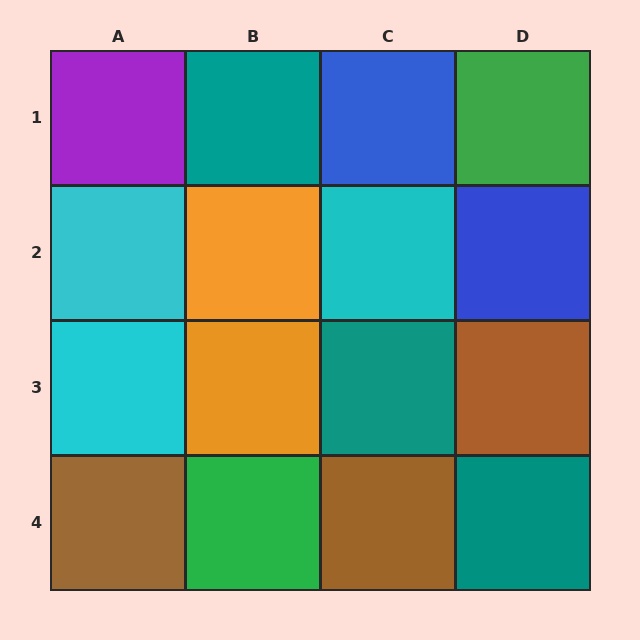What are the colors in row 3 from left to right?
Cyan, orange, teal, brown.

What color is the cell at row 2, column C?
Cyan.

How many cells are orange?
2 cells are orange.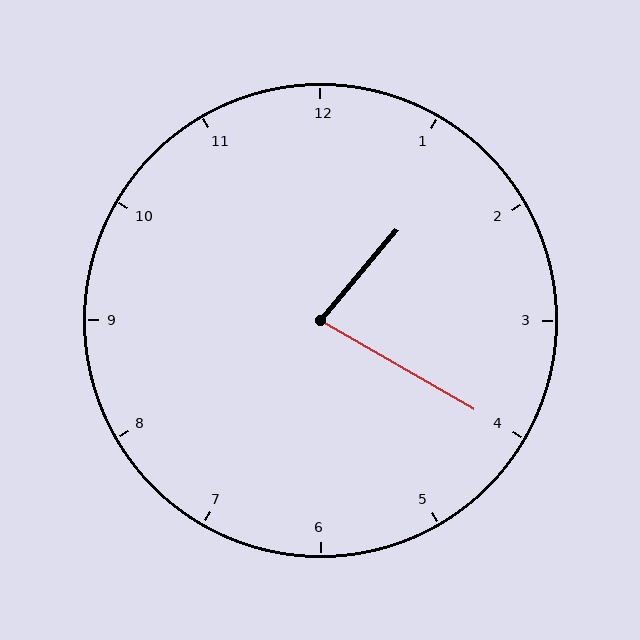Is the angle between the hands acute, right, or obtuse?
It is acute.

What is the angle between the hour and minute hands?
Approximately 80 degrees.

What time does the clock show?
1:20.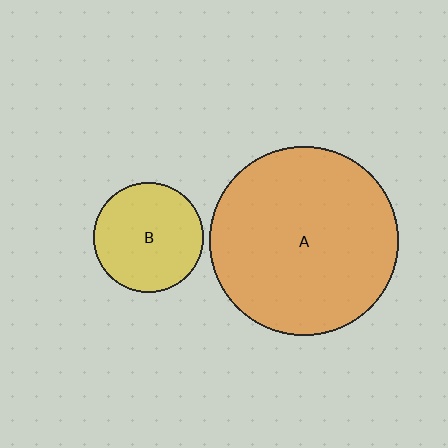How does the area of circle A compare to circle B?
Approximately 3.0 times.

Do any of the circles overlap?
No, none of the circles overlap.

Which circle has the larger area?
Circle A (orange).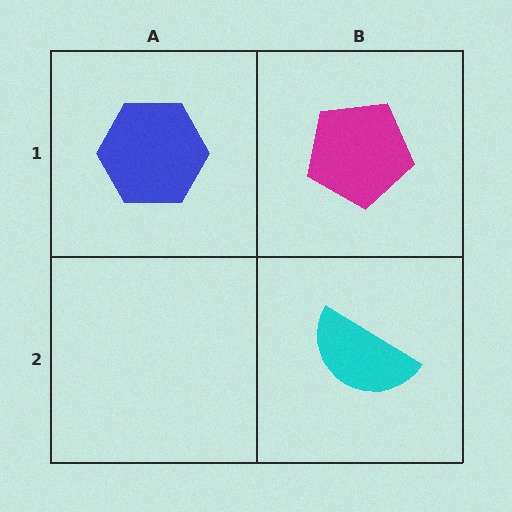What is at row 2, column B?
A cyan semicircle.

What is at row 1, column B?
A magenta pentagon.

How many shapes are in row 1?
2 shapes.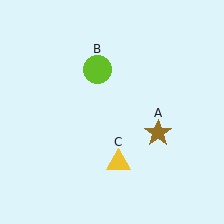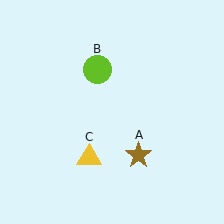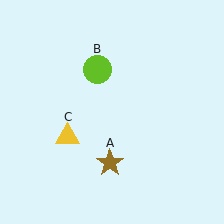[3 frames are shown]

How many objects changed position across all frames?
2 objects changed position: brown star (object A), yellow triangle (object C).